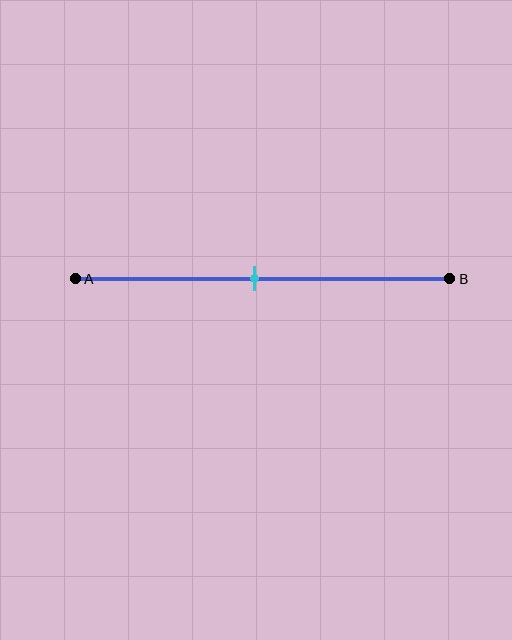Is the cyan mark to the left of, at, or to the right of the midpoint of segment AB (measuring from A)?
The cyan mark is approximately at the midpoint of segment AB.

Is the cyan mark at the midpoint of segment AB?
Yes, the mark is approximately at the midpoint.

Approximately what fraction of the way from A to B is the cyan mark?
The cyan mark is approximately 50% of the way from A to B.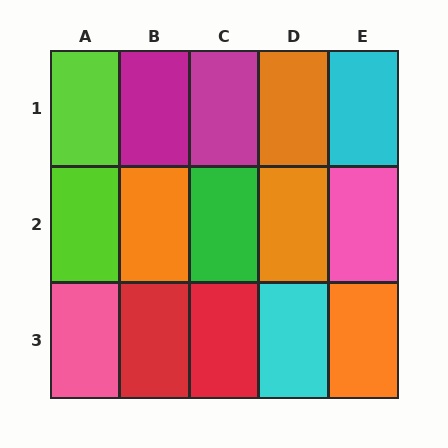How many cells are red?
2 cells are red.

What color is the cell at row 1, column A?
Lime.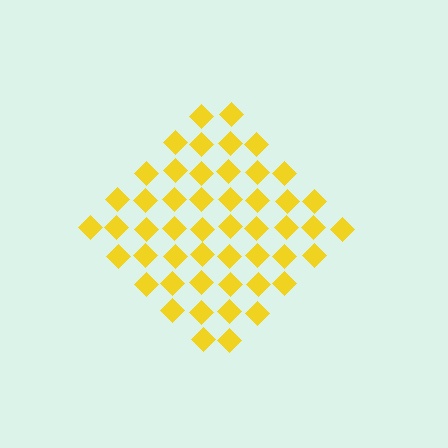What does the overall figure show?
The overall figure shows a diamond.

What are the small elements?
The small elements are diamonds.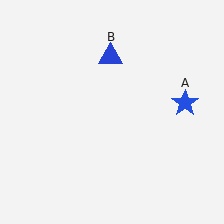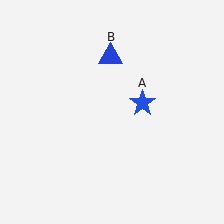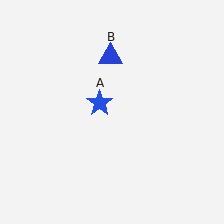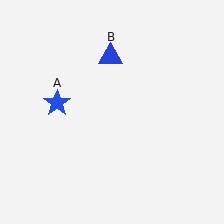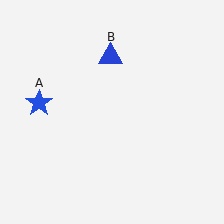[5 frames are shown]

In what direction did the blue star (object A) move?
The blue star (object A) moved left.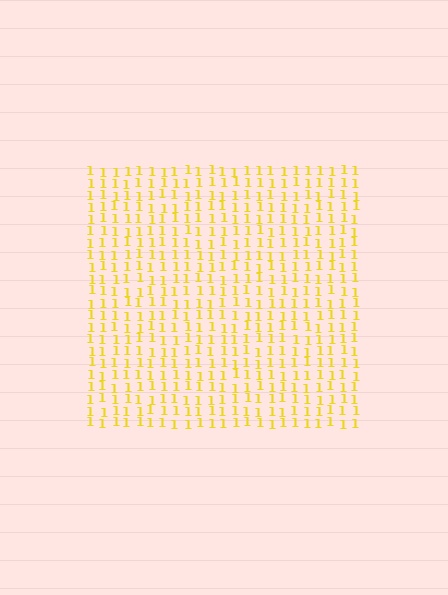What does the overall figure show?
The overall figure shows a square.